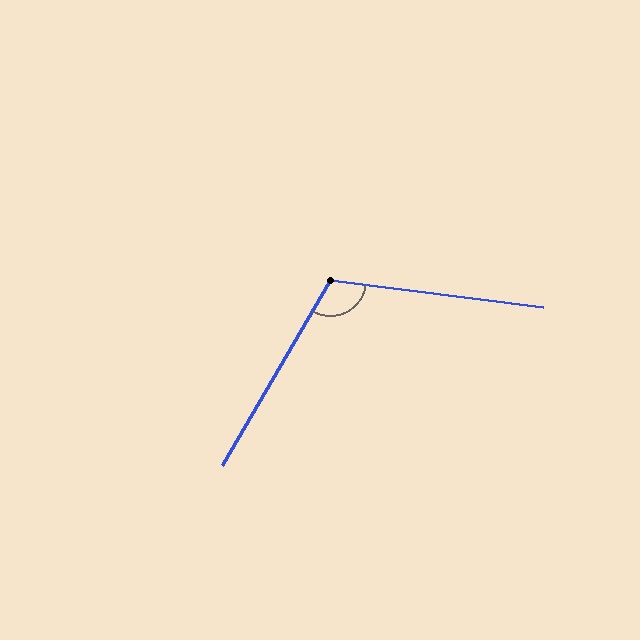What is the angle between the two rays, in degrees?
Approximately 113 degrees.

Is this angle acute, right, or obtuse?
It is obtuse.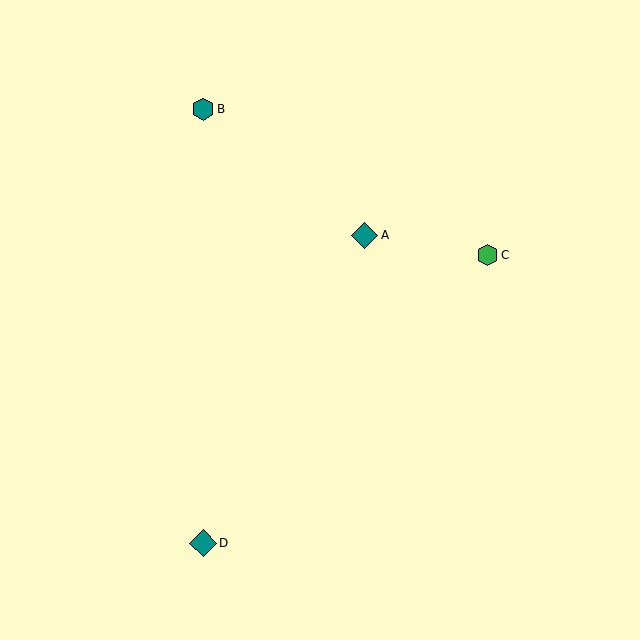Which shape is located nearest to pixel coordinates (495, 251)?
The green hexagon (labeled C) at (488, 255) is nearest to that location.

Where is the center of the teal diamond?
The center of the teal diamond is at (203, 543).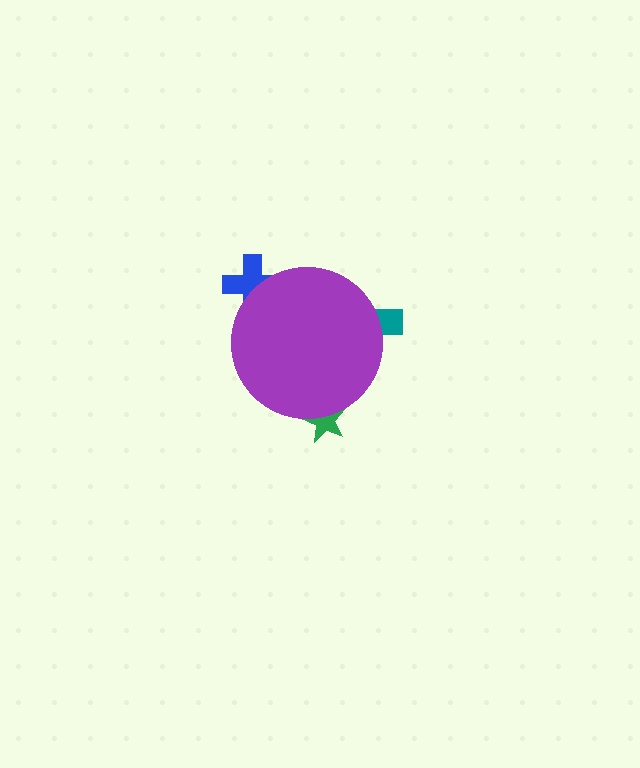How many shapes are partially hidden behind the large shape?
3 shapes are partially hidden.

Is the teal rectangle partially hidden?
Yes, the teal rectangle is partially hidden behind the purple circle.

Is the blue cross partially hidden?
Yes, the blue cross is partially hidden behind the purple circle.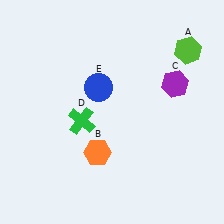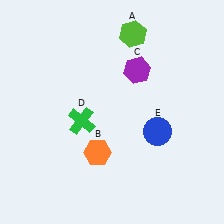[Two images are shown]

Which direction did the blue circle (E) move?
The blue circle (E) moved right.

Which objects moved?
The objects that moved are: the lime hexagon (A), the purple hexagon (C), the blue circle (E).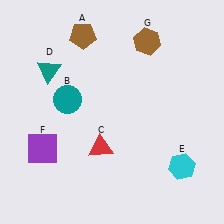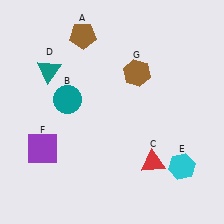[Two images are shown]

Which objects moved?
The objects that moved are: the red triangle (C), the brown hexagon (G).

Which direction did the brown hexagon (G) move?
The brown hexagon (G) moved down.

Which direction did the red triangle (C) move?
The red triangle (C) moved right.